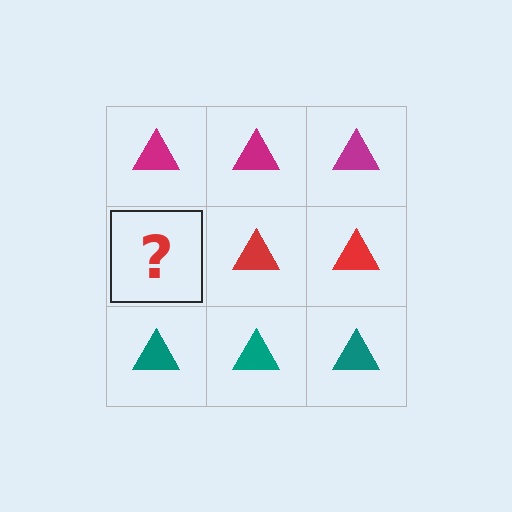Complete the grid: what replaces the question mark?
The question mark should be replaced with a red triangle.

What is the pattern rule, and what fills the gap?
The rule is that each row has a consistent color. The gap should be filled with a red triangle.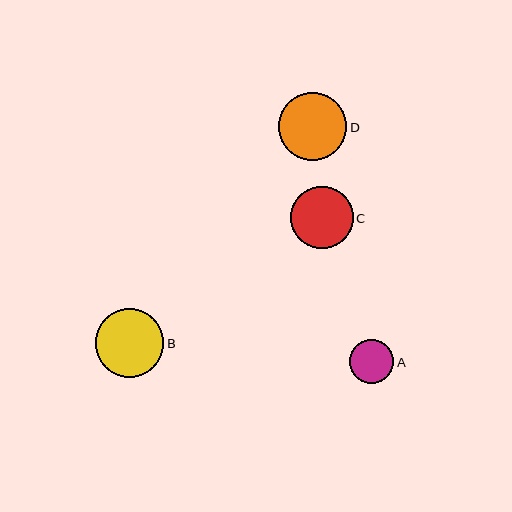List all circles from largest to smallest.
From largest to smallest: B, D, C, A.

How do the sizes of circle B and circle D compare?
Circle B and circle D are approximately the same size.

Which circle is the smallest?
Circle A is the smallest with a size of approximately 45 pixels.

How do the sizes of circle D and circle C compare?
Circle D and circle C are approximately the same size.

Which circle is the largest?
Circle B is the largest with a size of approximately 69 pixels.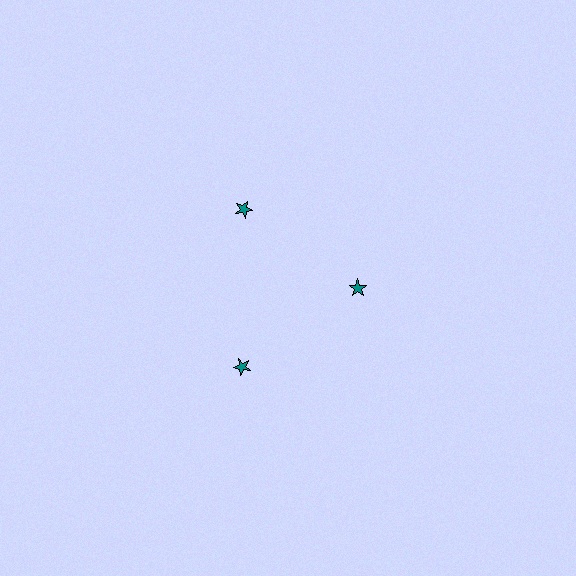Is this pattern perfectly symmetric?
No. The 3 teal stars are arranged in a ring, but one element near the 3 o'clock position is pulled inward toward the center, breaking the 3-fold rotational symmetry.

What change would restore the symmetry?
The symmetry would be restored by moving it outward, back onto the ring so that all 3 stars sit at equal angles and equal distance from the center.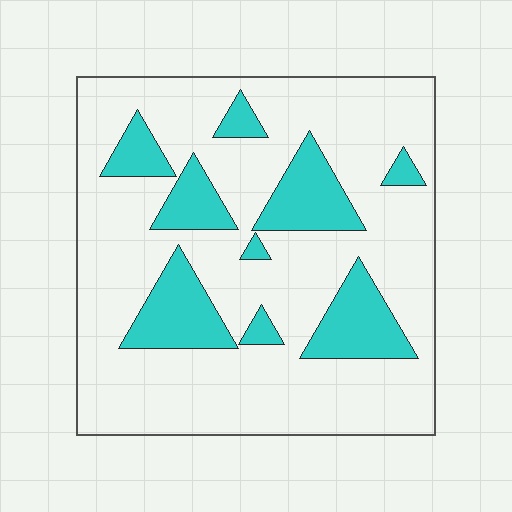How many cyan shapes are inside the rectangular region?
9.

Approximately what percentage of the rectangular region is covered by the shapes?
Approximately 20%.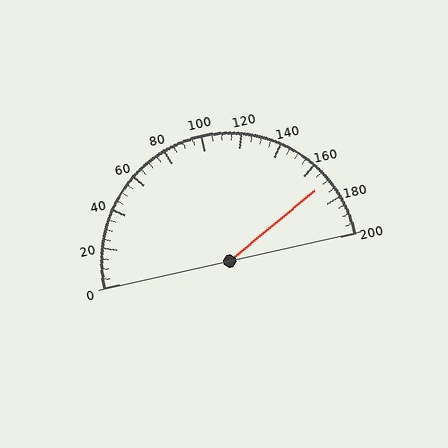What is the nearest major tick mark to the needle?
The nearest major tick mark is 160.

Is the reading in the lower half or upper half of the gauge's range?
The reading is in the upper half of the range (0 to 200).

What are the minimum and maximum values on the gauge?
The gauge ranges from 0 to 200.